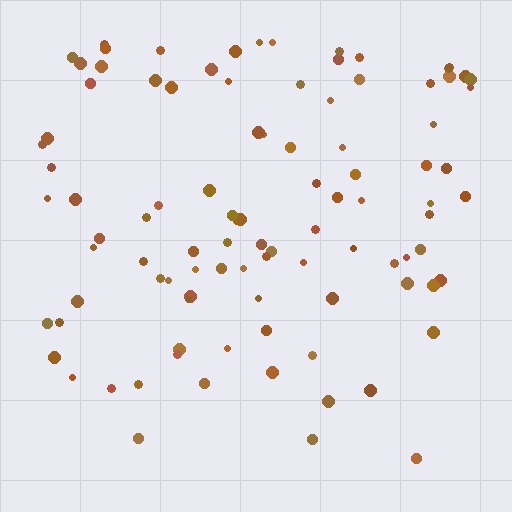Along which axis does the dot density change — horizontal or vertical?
Vertical.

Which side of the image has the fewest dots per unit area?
The bottom.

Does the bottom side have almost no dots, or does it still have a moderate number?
Still a moderate number, just noticeably fewer than the top.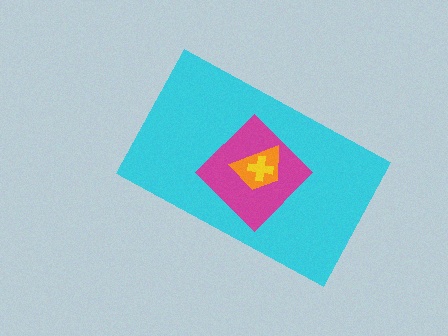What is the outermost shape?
The cyan rectangle.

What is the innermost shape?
The yellow cross.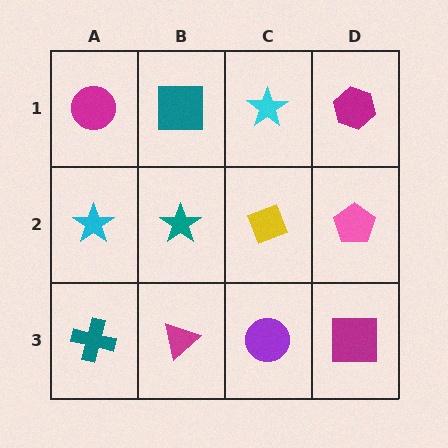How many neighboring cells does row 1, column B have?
3.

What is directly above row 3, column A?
A cyan star.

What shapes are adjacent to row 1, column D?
A pink pentagon (row 2, column D), a cyan star (row 1, column C).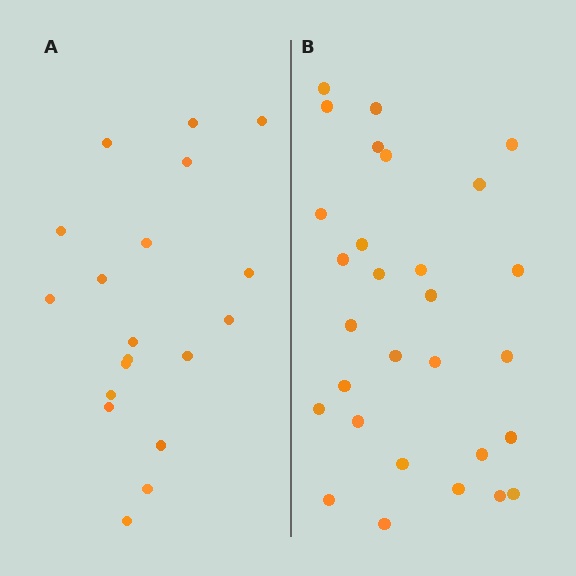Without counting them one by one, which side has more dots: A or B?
Region B (the right region) has more dots.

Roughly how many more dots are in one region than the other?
Region B has roughly 10 or so more dots than region A.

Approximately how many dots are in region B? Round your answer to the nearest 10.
About 30 dots. (The exact count is 29, which rounds to 30.)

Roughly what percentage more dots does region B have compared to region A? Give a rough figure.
About 55% more.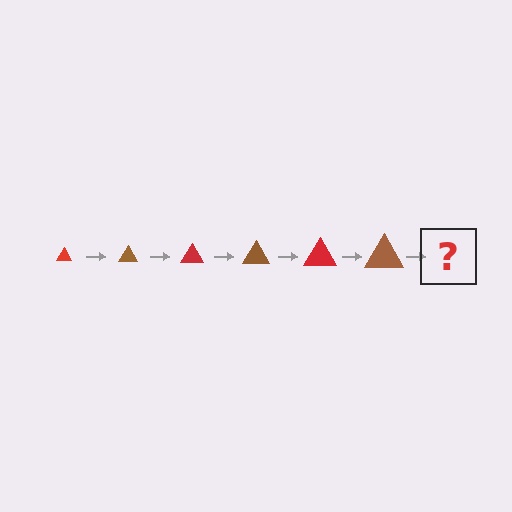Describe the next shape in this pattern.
It should be a red triangle, larger than the previous one.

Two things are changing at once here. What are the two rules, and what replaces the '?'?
The two rules are that the triangle grows larger each step and the color cycles through red and brown. The '?' should be a red triangle, larger than the previous one.